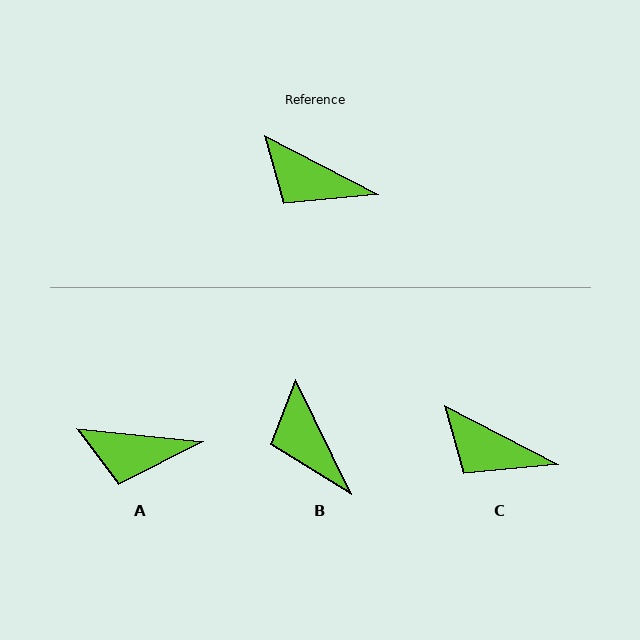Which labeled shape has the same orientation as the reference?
C.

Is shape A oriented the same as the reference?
No, it is off by about 22 degrees.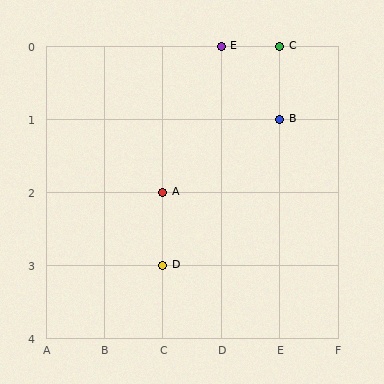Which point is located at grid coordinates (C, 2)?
Point A is at (C, 2).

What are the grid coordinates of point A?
Point A is at grid coordinates (C, 2).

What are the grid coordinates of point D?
Point D is at grid coordinates (C, 3).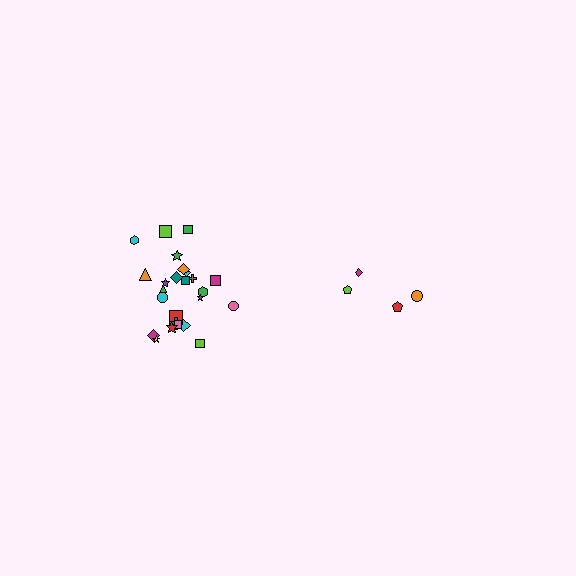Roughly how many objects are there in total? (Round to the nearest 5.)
Roughly 30 objects in total.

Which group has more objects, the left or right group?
The left group.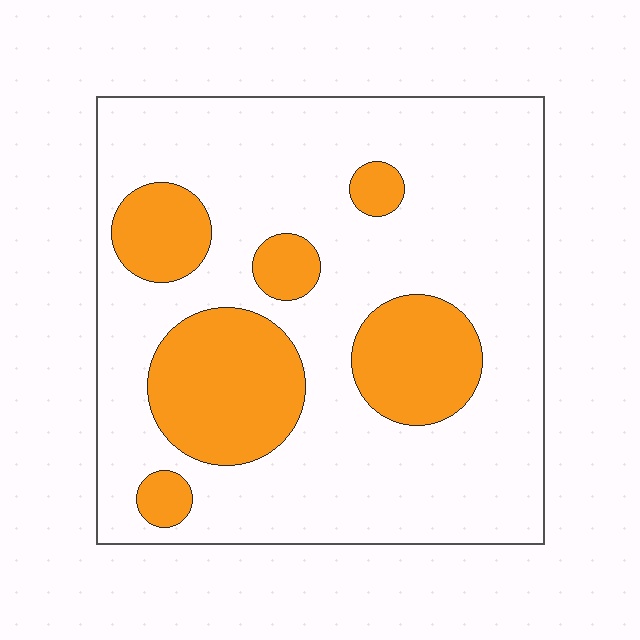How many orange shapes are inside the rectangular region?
6.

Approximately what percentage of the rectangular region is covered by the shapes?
Approximately 25%.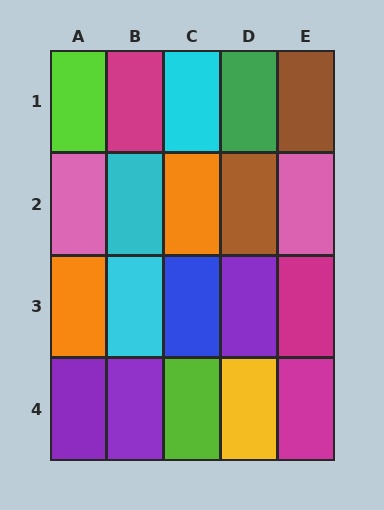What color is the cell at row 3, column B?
Cyan.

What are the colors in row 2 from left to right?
Pink, cyan, orange, brown, pink.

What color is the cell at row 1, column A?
Lime.